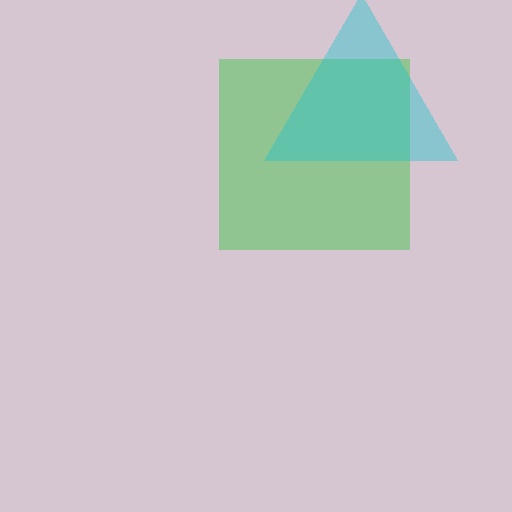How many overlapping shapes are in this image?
There are 2 overlapping shapes in the image.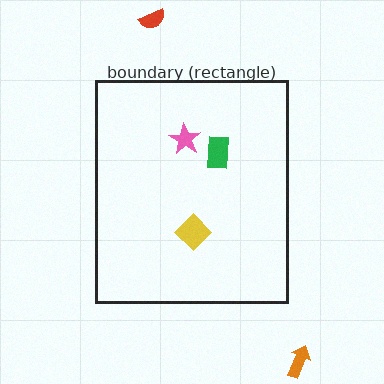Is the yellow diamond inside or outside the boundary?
Inside.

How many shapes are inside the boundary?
3 inside, 2 outside.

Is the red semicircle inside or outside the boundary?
Outside.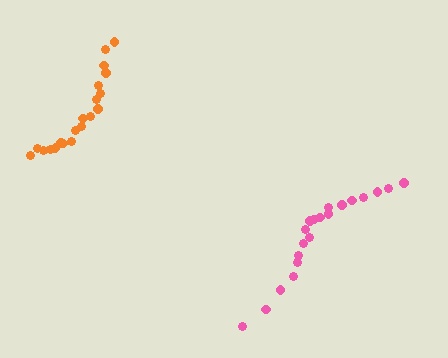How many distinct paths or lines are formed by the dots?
There are 2 distinct paths.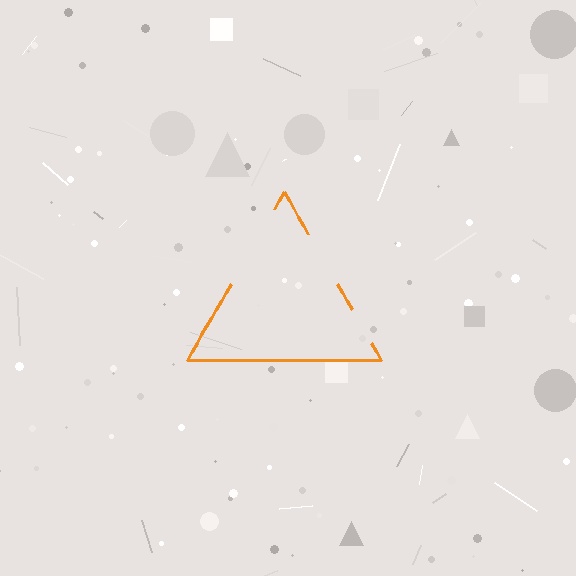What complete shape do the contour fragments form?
The contour fragments form a triangle.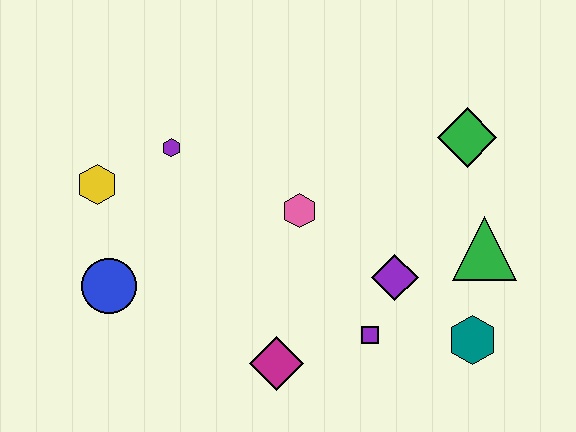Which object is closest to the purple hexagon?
The yellow hexagon is closest to the purple hexagon.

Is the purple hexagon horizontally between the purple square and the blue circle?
Yes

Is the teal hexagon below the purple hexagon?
Yes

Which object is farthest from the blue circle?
The green diamond is farthest from the blue circle.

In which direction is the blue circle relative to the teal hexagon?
The blue circle is to the left of the teal hexagon.